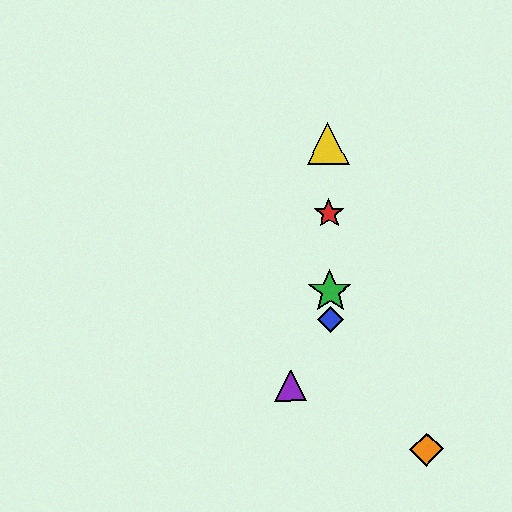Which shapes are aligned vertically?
The red star, the blue diamond, the green star, the yellow triangle are aligned vertically.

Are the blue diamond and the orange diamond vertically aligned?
No, the blue diamond is at x≈330 and the orange diamond is at x≈426.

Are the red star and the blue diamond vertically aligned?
Yes, both are at x≈329.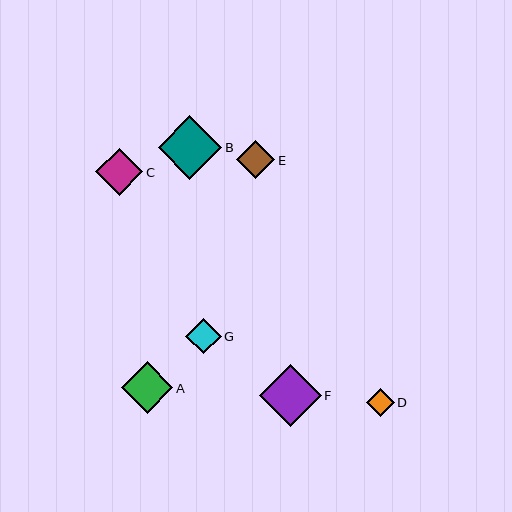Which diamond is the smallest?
Diamond D is the smallest with a size of approximately 28 pixels.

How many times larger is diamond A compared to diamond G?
Diamond A is approximately 1.4 times the size of diamond G.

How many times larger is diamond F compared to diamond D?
Diamond F is approximately 2.2 times the size of diamond D.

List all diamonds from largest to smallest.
From largest to smallest: B, F, A, C, E, G, D.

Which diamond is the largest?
Diamond B is the largest with a size of approximately 64 pixels.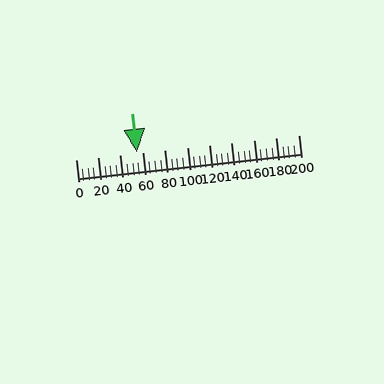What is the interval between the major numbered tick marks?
The major tick marks are spaced 20 units apart.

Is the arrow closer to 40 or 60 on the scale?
The arrow is closer to 60.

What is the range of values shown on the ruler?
The ruler shows values from 0 to 200.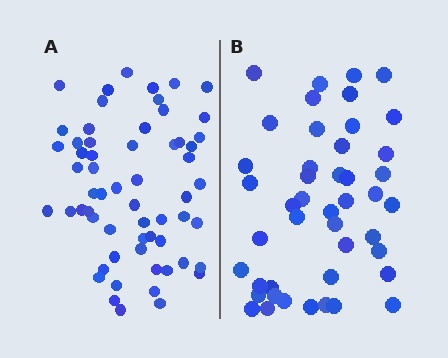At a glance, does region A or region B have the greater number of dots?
Region A (the left region) has more dots.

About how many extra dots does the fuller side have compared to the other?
Region A has approximately 15 more dots than region B.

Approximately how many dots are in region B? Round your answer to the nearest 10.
About 40 dots. (The exact count is 45, which rounds to 40.)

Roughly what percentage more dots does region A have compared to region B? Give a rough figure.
About 35% more.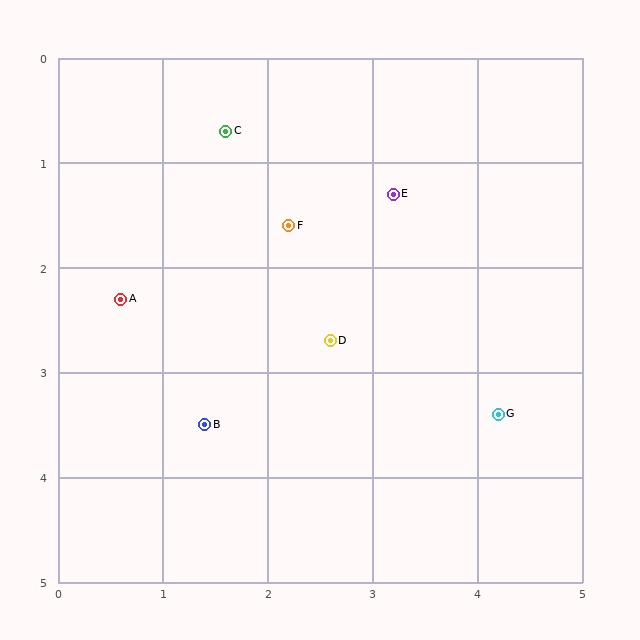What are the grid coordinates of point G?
Point G is at approximately (4.2, 3.4).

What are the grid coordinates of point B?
Point B is at approximately (1.4, 3.5).